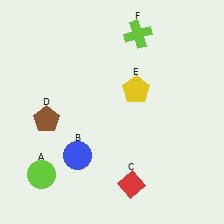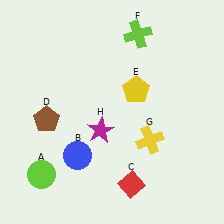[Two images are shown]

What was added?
A yellow cross (G), a magenta star (H) were added in Image 2.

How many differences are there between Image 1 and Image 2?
There are 2 differences between the two images.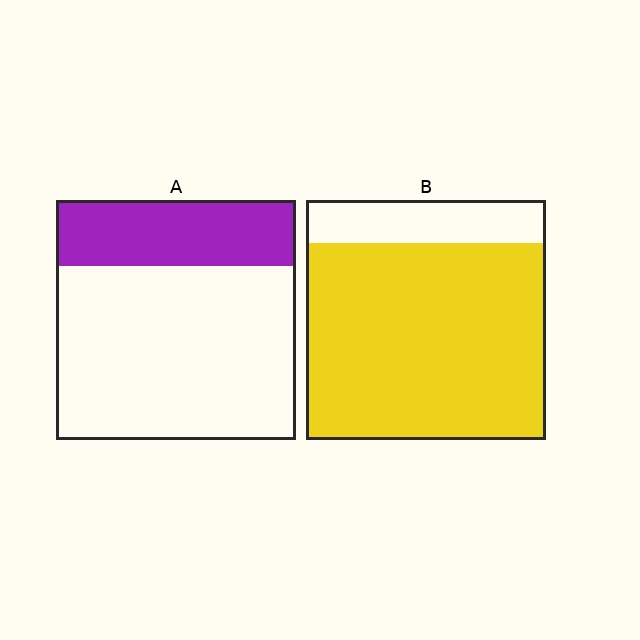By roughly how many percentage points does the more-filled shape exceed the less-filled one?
By roughly 55 percentage points (B over A).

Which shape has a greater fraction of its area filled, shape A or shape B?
Shape B.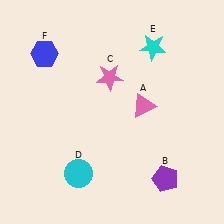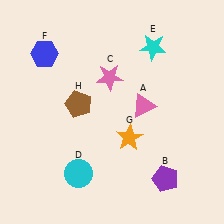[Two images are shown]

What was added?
An orange star (G), a brown pentagon (H) were added in Image 2.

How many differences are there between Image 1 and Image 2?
There are 2 differences between the two images.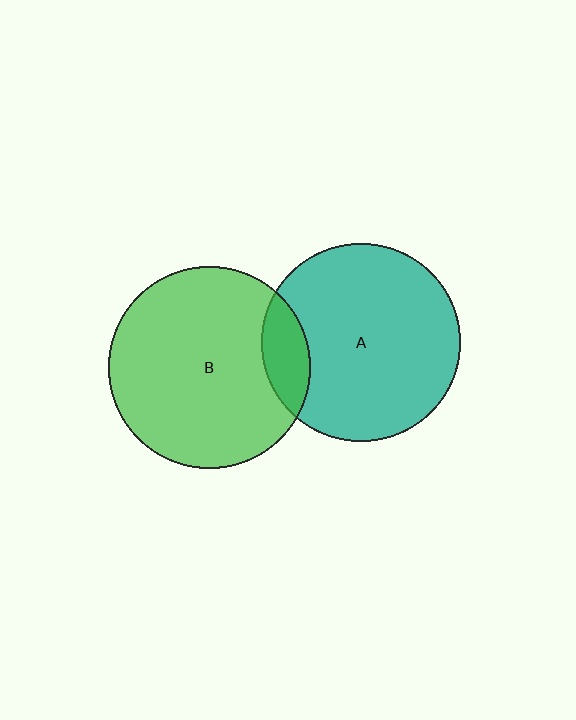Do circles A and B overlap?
Yes.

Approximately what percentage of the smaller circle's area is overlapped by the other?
Approximately 15%.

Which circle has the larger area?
Circle B (green).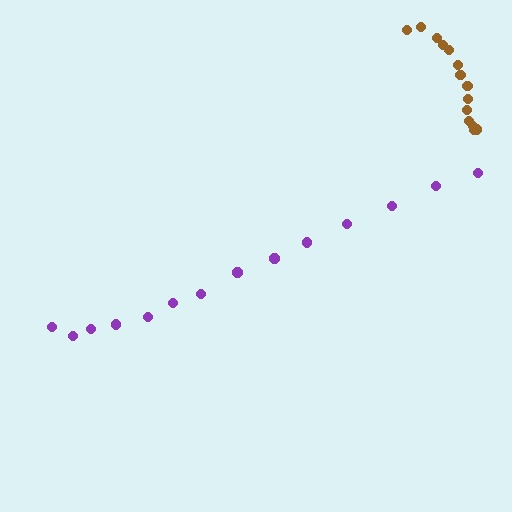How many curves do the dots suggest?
There are 2 distinct paths.